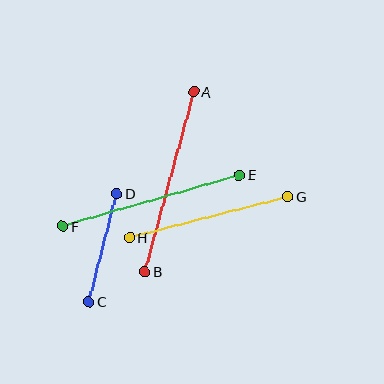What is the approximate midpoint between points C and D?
The midpoint is at approximately (103, 248) pixels.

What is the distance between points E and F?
The distance is approximately 184 pixels.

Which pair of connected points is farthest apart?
Points A and B are farthest apart.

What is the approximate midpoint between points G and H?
The midpoint is at approximately (209, 217) pixels.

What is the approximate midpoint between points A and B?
The midpoint is at approximately (169, 182) pixels.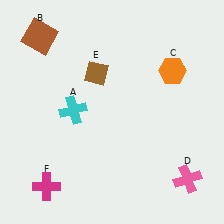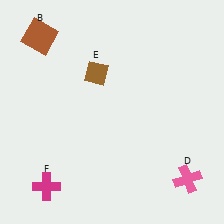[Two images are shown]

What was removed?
The cyan cross (A), the orange hexagon (C) were removed in Image 2.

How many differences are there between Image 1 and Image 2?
There are 2 differences between the two images.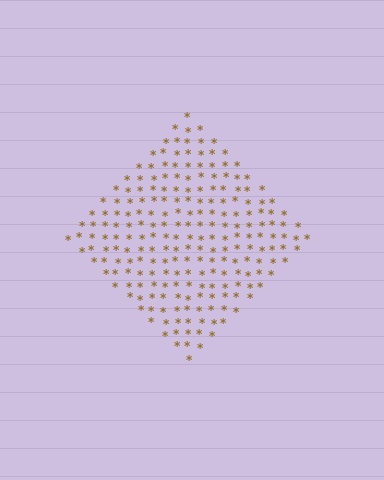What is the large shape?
The large shape is a diamond.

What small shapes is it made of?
It is made of small asterisks.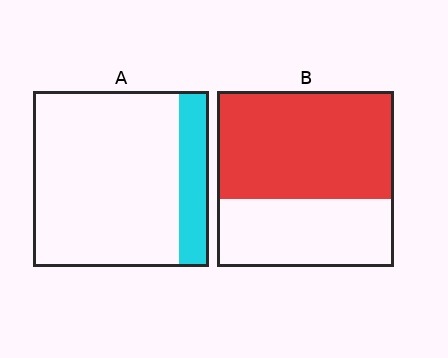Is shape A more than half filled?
No.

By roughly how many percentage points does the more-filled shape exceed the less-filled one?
By roughly 45 percentage points (B over A).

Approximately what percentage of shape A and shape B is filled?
A is approximately 15% and B is approximately 60%.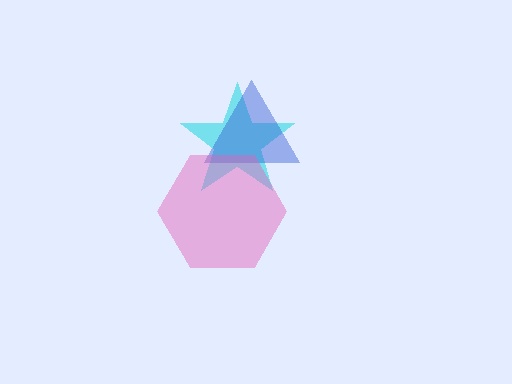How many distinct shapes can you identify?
There are 3 distinct shapes: a cyan star, a blue triangle, a pink hexagon.